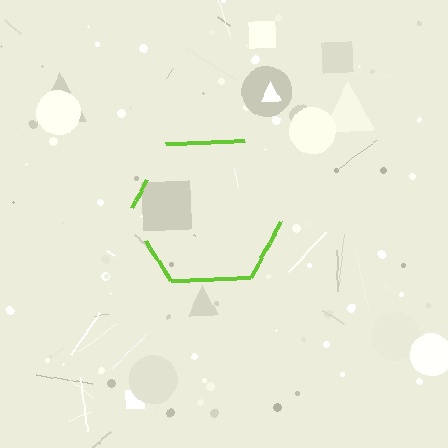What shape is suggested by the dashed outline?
The dashed outline suggests a hexagon.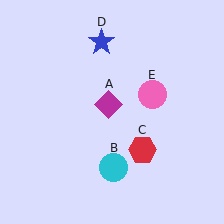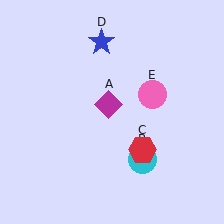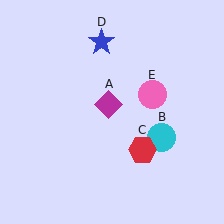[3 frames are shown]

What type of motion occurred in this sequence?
The cyan circle (object B) rotated counterclockwise around the center of the scene.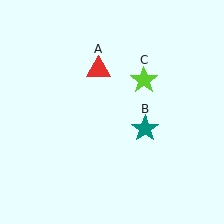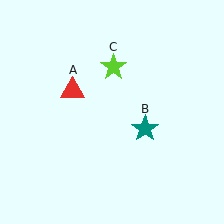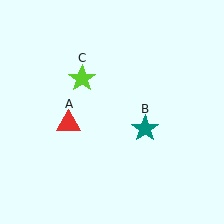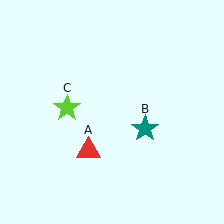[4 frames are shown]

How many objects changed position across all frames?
2 objects changed position: red triangle (object A), lime star (object C).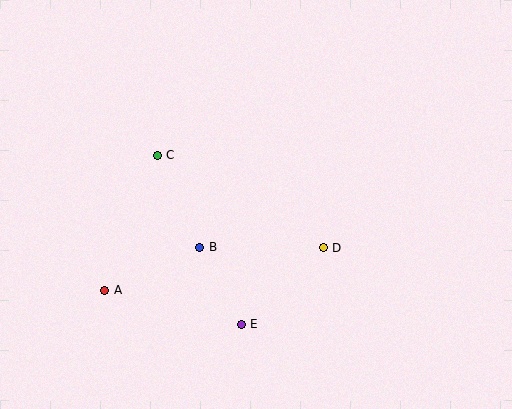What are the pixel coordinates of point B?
Point B is at (200, 247).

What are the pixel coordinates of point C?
Point C is at (157, 155).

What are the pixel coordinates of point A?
Point A is at (105, 290).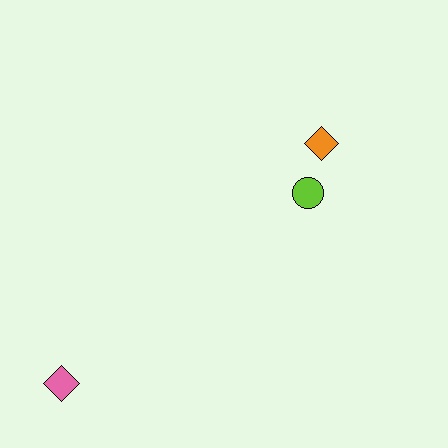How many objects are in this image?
There are 3 objects.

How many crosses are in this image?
There are no crosses.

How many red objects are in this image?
There are no red objects.